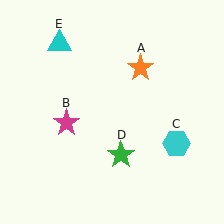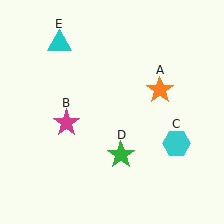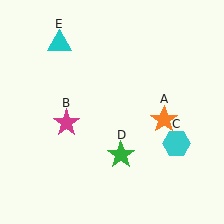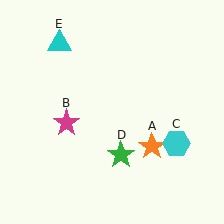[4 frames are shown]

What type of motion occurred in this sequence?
The orange star (object A) rotated clockwise around the center of the scene.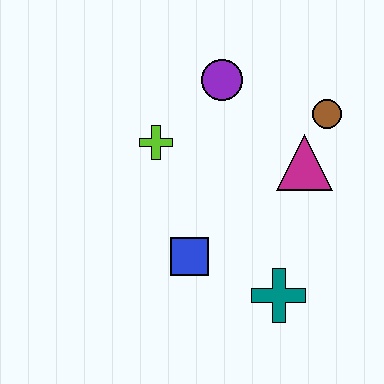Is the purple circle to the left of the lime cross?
No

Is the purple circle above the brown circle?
Yes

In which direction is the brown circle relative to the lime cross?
The brown circle is to the right of the lime cross.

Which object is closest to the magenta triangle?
The brown circle is closest to the magenta triangle.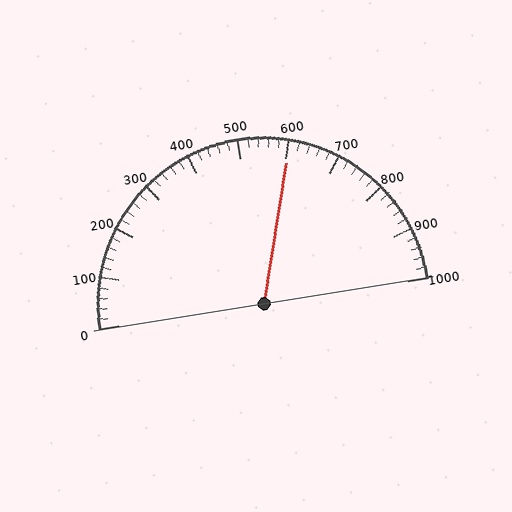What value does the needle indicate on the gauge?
The needle indicates approximately 600.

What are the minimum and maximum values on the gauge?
The gauge ranges from 0 to 1000.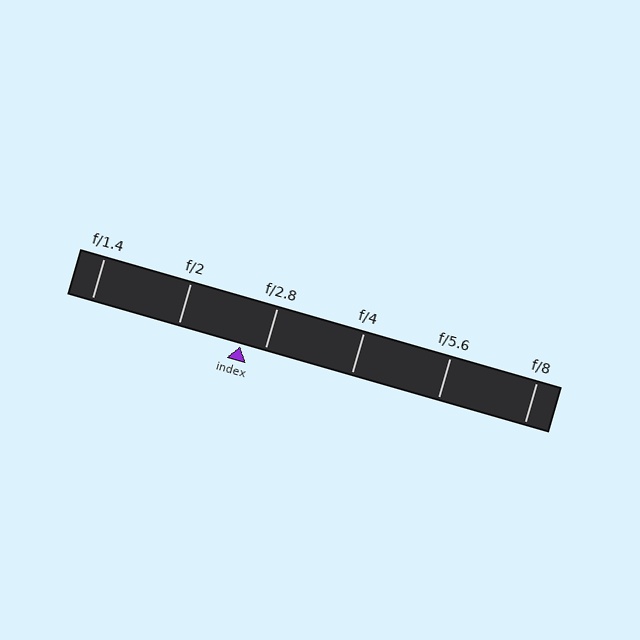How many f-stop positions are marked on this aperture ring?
There are 6 f-stop positions marked.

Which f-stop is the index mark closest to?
The index mark is closest to f/2.8.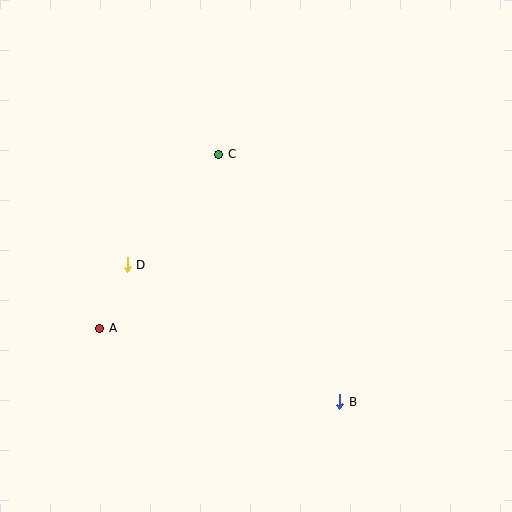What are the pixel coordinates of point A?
Point A is at (100, 328).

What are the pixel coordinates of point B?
Point B is at (340, 402).